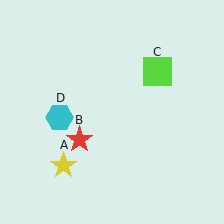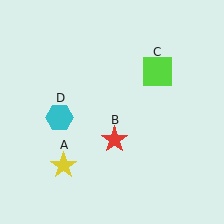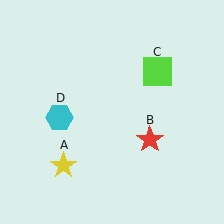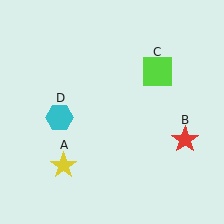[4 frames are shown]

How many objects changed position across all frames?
1 object changed position: red star (object B).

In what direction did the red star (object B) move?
The red star (object B) moved right.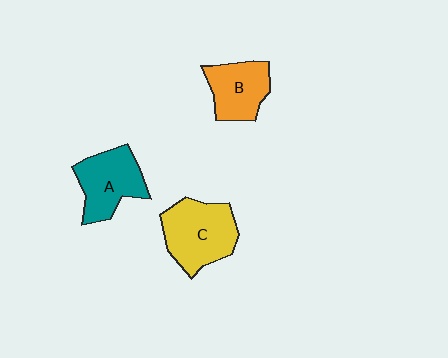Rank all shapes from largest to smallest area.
From largest to smallest: C (yellow), A (teal), B (orange).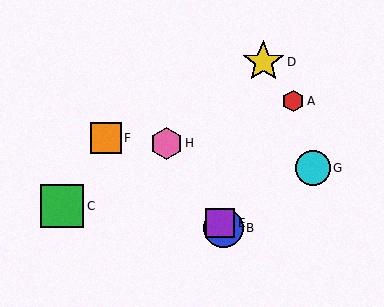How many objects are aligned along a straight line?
3 objects (B, E, H) are aligned along a straight line.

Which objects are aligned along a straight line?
Objects B, E, H are aligned along a straight line.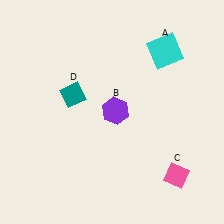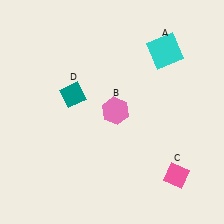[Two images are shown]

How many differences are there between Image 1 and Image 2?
There is 1 difference between the two images.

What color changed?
The hexagon (B) changed from purple in Image 1 to pink in Image 2.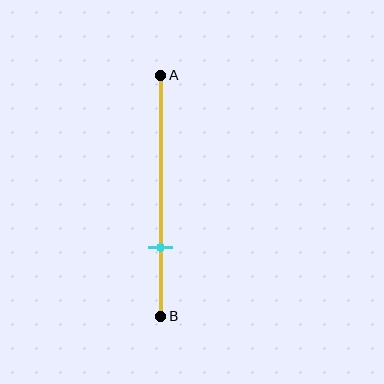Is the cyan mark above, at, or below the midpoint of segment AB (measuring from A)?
The cyan mark is below the midpoint of segment AB.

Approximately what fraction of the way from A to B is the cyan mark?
The cyan mark is approximately 70% of the way from A to B.